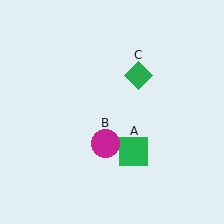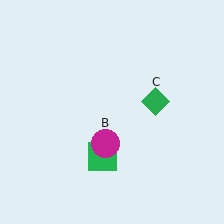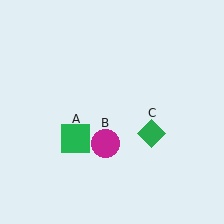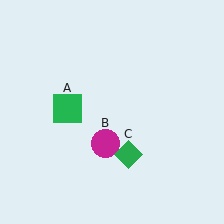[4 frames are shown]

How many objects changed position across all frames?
2 objects changed position: green square (object A), green diamond (object C).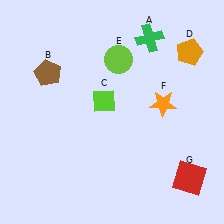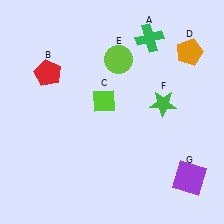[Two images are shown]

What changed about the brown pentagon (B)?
In Image 1, B is brown. In Image 2, it changed to red.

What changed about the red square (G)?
In Image 1, G is red. In Image 2, it changed to purple.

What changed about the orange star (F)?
In Image 1, F is orange. In Image 2, it changed to green.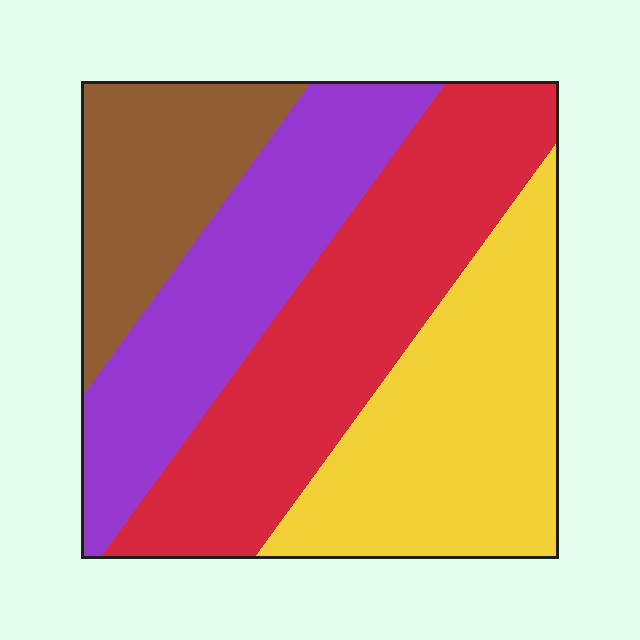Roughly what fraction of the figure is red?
Red takes up about one third (1/3) of the figure.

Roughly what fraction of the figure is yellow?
Yellow covers about 30% of the figure.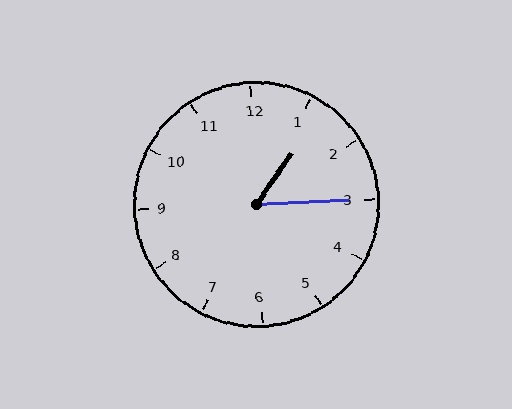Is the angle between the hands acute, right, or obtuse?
It is acute.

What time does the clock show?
1:15.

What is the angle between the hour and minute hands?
Approximately 52 degrees.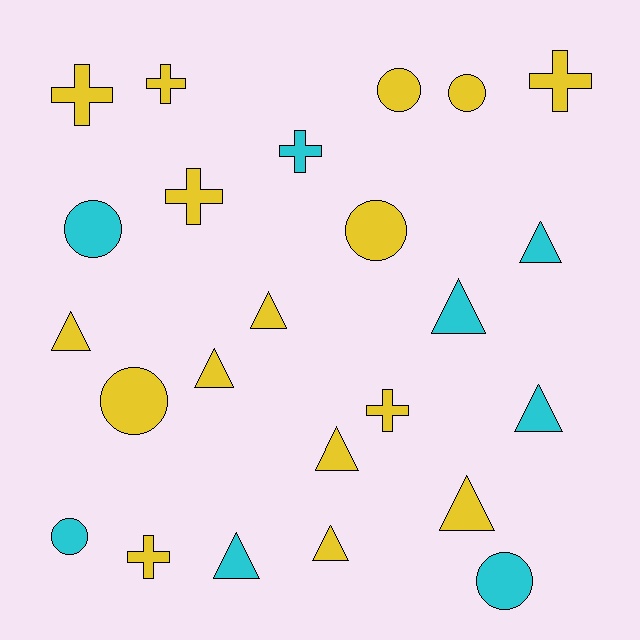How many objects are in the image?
There are 24 objects.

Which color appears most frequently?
Yellow, with 16 objects.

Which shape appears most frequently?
Triangle, with 10 objects.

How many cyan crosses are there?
There is 1 cyan cross.